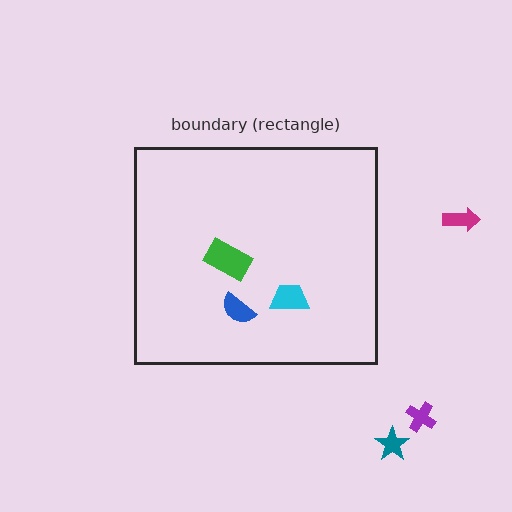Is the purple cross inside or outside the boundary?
Outside.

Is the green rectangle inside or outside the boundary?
Inside.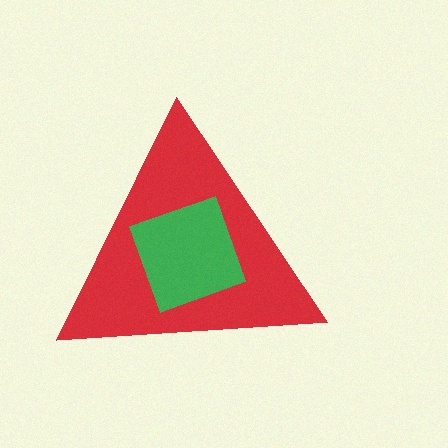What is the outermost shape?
The red triangle.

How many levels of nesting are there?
2.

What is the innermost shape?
The green square.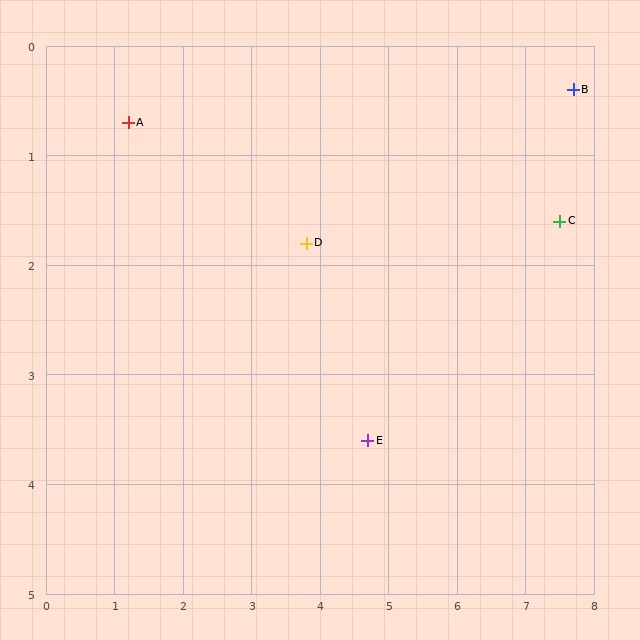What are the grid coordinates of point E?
Point E is at approximately (4.7, 3.6).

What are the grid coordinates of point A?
Point A is at approximately (1.2, 0.7).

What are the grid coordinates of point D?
Point D is at approximately (3.8, 1.8).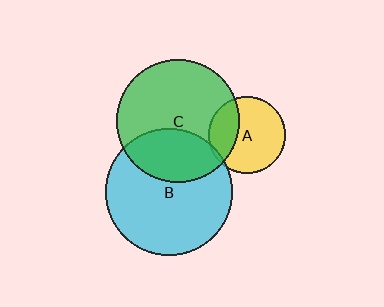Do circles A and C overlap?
Yes.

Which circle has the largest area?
Circle B (cyan).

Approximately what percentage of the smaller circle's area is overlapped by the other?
Approximately 30%.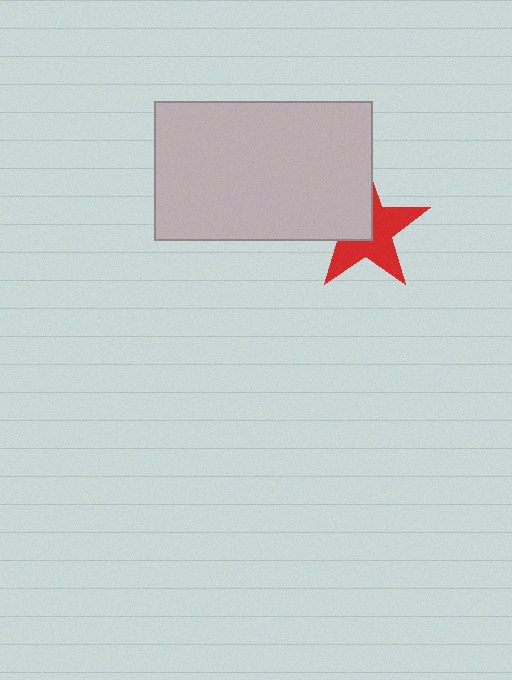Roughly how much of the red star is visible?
About half of it is visible (roughly 56%).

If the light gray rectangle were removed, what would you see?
You would see the complete red star.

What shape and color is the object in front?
The object in front is a light gray rectangle.